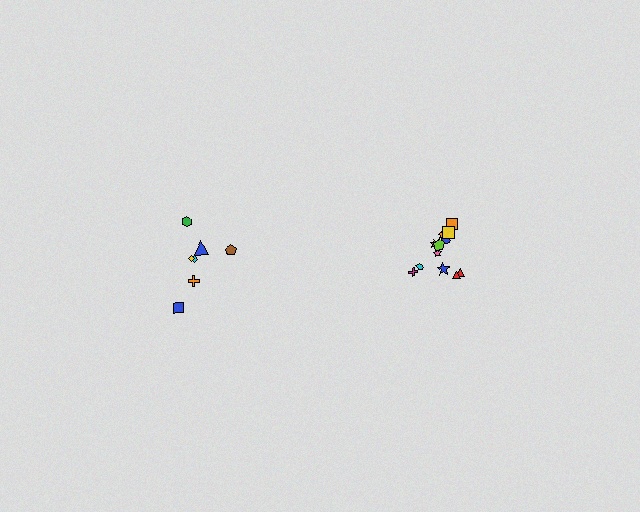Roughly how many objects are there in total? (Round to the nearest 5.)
Roughly 20 objects in total.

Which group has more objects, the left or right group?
The right group.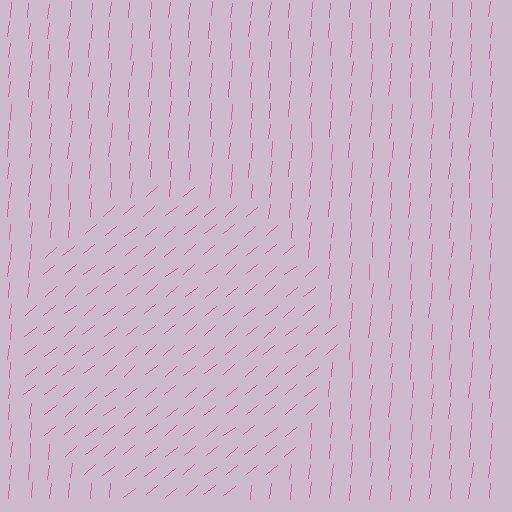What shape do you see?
I see a circle.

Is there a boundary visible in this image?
Yes, there is a texture boundary formed by a change in line orientation.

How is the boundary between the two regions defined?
The boundary is defined purely by a change in line orientation (approximately 45 degrees difference). All lines are the same color and thickness.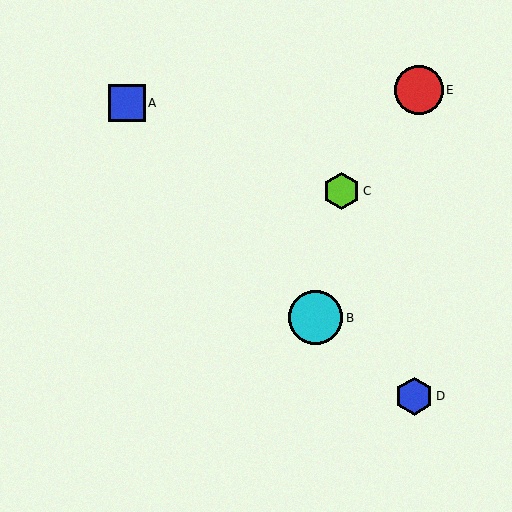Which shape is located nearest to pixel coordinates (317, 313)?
The cyan circle (labeled B) at (316, 318) is nearest to that location.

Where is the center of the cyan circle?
The center of the cyan circle is at (316, 318).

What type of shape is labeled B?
Shape B is a cyan circle.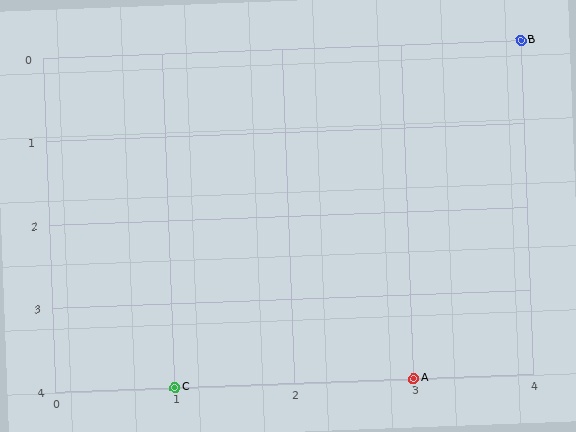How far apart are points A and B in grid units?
Points A and B are 1 column and 4 rows apart (about 4.1 grid units diagonally).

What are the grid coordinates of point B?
Point B is at grid coordinates (4, 0).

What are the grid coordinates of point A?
Point A is at grid coordinates (3, 4).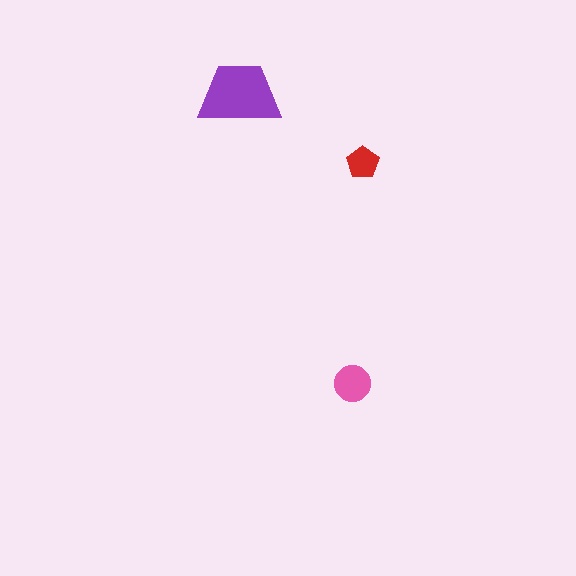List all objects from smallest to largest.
The red pentagon, the pink circle, the purple trapezoid.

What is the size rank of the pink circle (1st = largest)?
2nd.